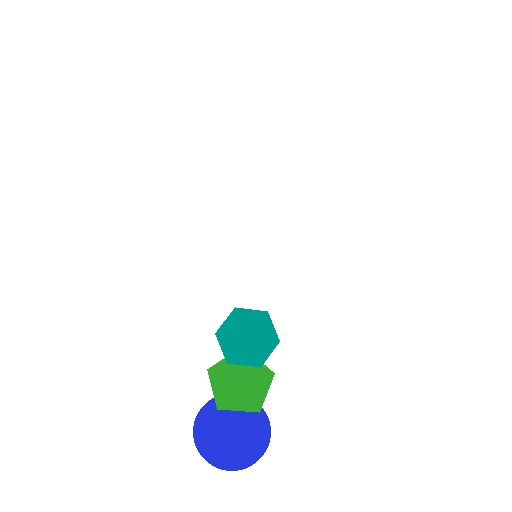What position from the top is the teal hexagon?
The teal hexagon is 1st from the top.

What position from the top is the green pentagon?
The green pentagon is 2nd from the top.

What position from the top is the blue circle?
The blue circle is 3rd from the top.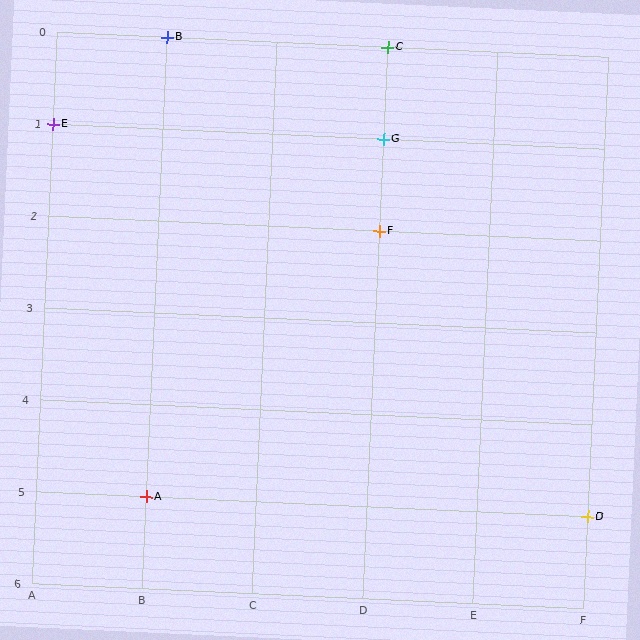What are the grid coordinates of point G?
Point G is at grid coordinates (D, 1).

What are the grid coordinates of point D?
Point D is at grid coordinates (F, 5).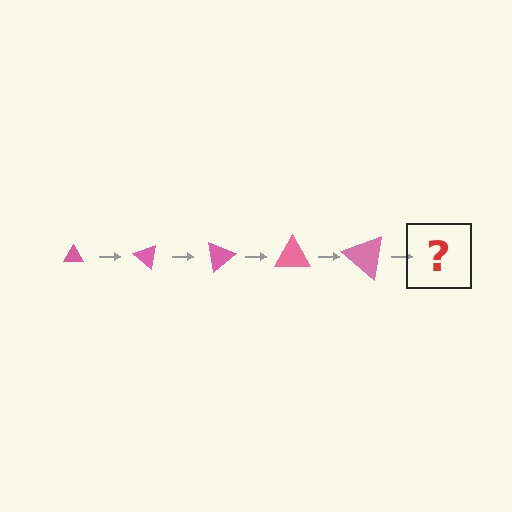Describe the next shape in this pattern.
It should be a triangle, larger than the previous one and rotated 200 degrees from the start.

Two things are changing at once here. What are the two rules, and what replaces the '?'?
The two rules are that the triangle grows larger each step and it rotates 40 degrees each step. The '?' should be a triangle, larger than the previous one and rotated 200 degrees from the start.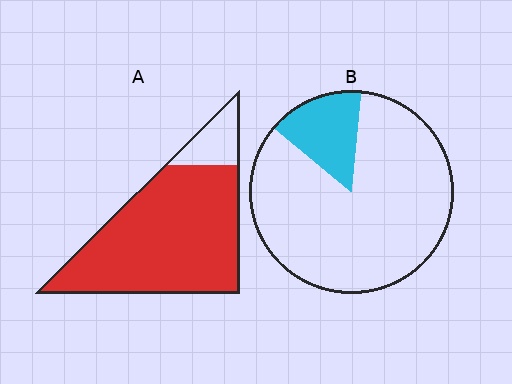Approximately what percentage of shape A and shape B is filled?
A is approximately 85% and B is approximately 15%.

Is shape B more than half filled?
No.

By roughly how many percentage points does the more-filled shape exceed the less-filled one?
By roughly 70 percentage points (A over B).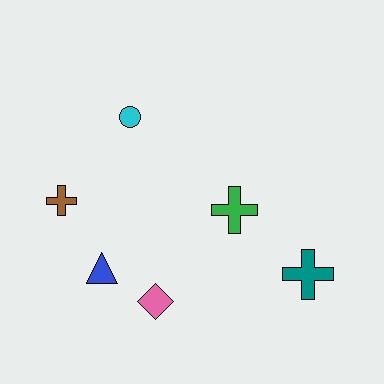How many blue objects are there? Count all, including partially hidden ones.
There is 1 blue object.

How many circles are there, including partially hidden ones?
There is 1 circle.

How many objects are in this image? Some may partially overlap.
There are 6 objects.